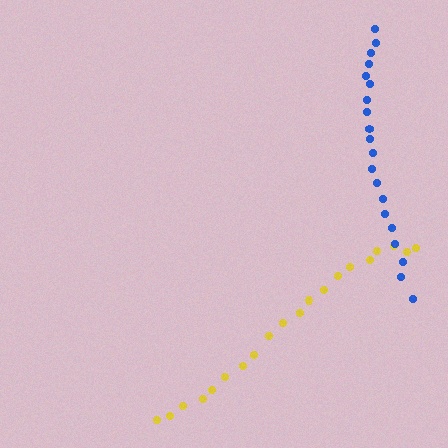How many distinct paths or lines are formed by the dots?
There are 2 distinct paths.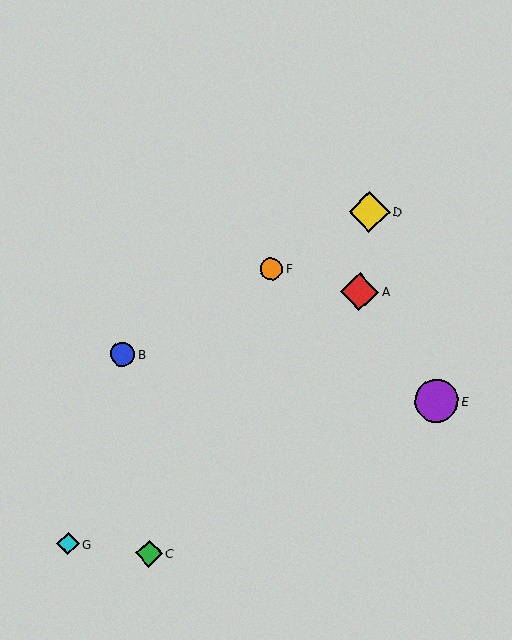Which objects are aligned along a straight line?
Objects B, D, F are aligned along a straight line.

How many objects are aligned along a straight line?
3 objects (B, D, F) are aligned along a straight line.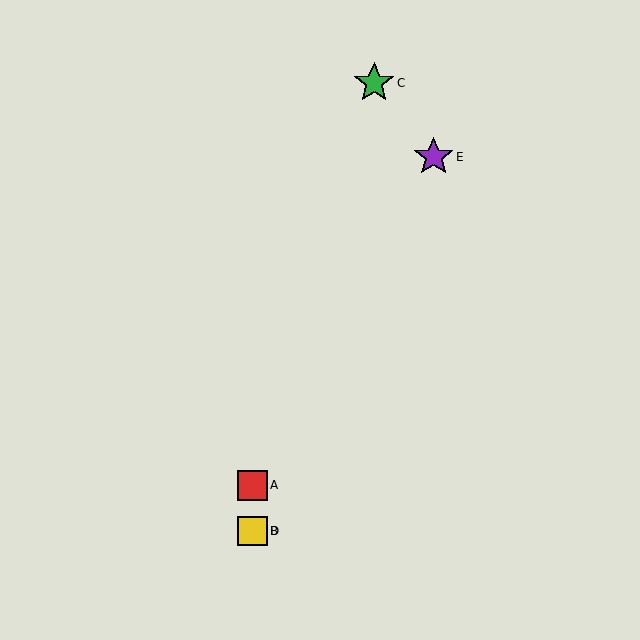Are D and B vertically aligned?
Yes, both are at x≈252.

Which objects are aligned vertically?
Objects A, B, D are aligned vertically.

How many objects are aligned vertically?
3 objects (A, B, D) are aligned vertically.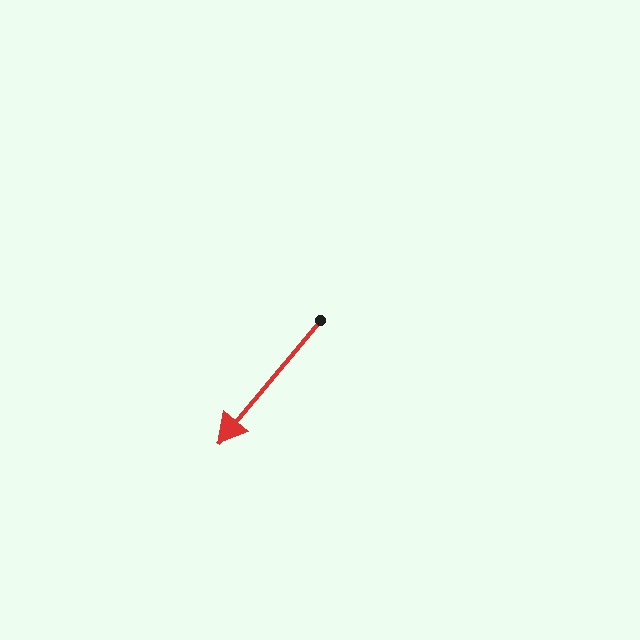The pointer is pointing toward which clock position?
Roughly 7 o'clock.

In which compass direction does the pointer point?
Southwest.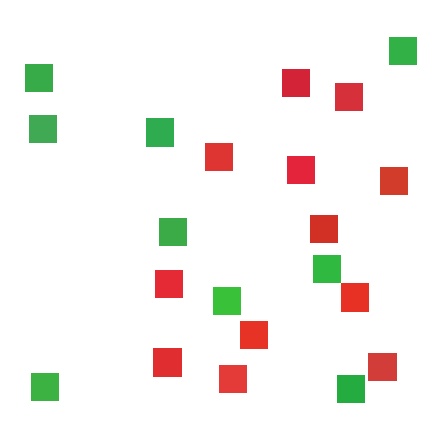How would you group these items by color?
There are 2 groups: one group of red squares (12) and one group of green squares (9).